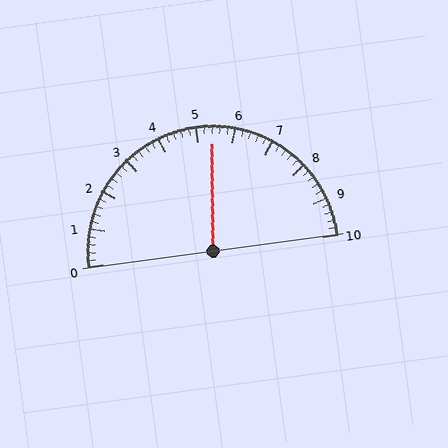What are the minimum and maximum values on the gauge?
The gauge ranges from 0 to 10.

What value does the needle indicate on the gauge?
The needle indicates approximately 5.4.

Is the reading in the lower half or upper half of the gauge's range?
The reading is in the upper half of the range (0 to 10).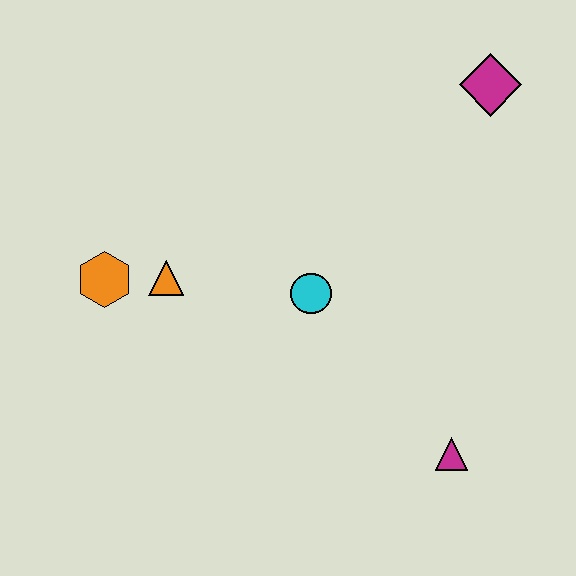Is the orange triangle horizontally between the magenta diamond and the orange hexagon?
Yes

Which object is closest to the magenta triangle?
The cyan circle is closest to the magenta triangle.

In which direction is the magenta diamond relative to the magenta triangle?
The magenta diamond is above the magenta triangle.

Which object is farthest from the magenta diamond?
The orange hexagon is farthest from the magenta diamond.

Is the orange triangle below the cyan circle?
No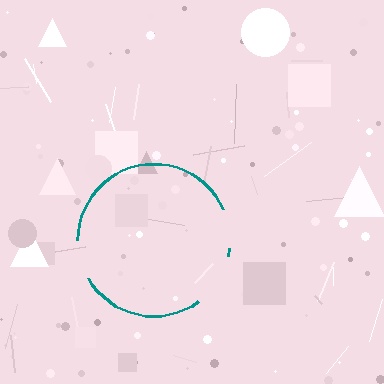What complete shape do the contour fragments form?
The contour fragments form a circle.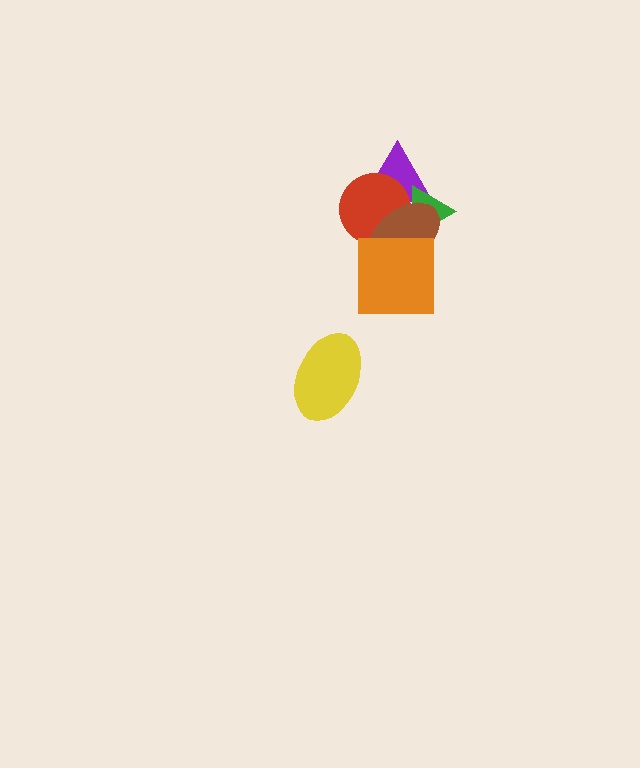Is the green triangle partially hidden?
Yes, it is partially covered by another shape.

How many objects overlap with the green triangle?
3 objects overlap with the green triangle.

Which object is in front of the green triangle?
The brown ellipse is in front of the green triangle.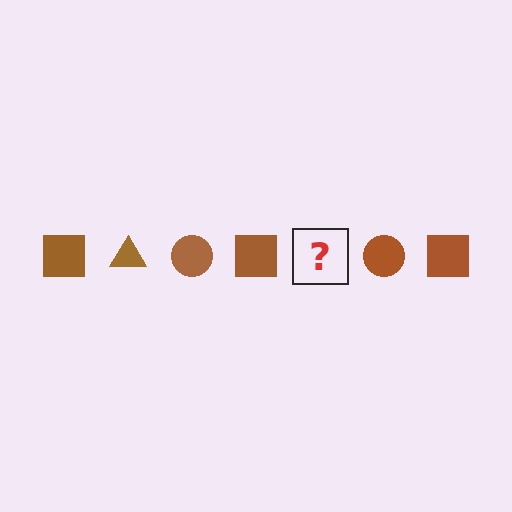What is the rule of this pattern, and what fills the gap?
The rule is that the pattern cycles through square, triangle, circle shapes in brown. The gap should be filled with a brown triangle.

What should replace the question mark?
The question mark should be replaced with a brown triangle.